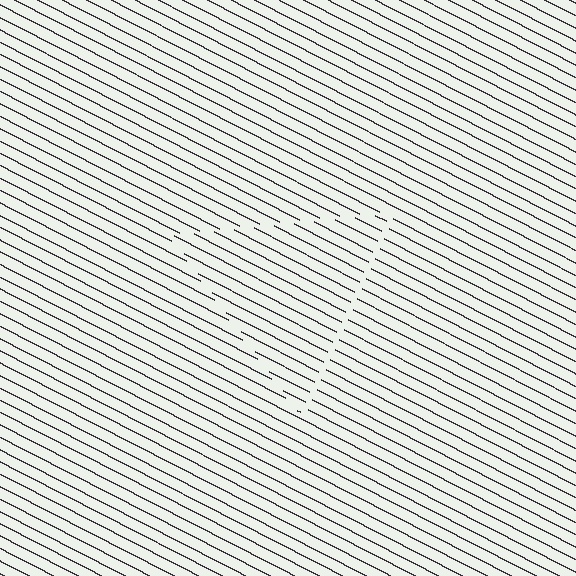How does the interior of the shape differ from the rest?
The interior of the shape contains the same grating, shifted by half a period — the contour is defined by the phase discontinuity where line-ends from the inner and outer gratings abut.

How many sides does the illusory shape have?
3 sides — the line-ends trace a triangle.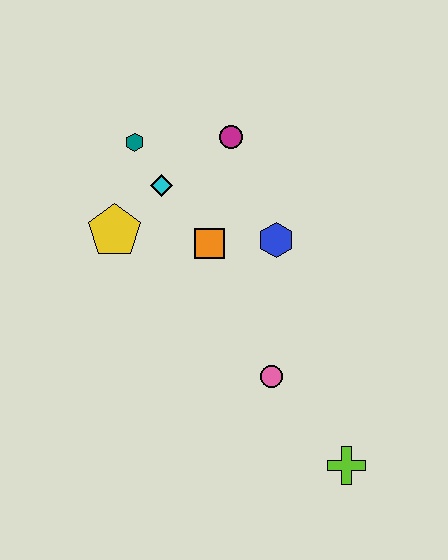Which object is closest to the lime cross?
The pink circle is closest to the lime cross.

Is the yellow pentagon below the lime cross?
No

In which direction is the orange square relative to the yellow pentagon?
The orange square is to the right of the yellow pentagon.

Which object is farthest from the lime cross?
The teal hexagon is farthest from the lime cross.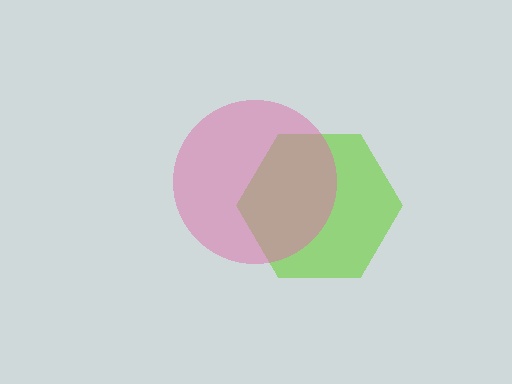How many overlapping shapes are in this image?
There are 2 overlapping shapes in the image.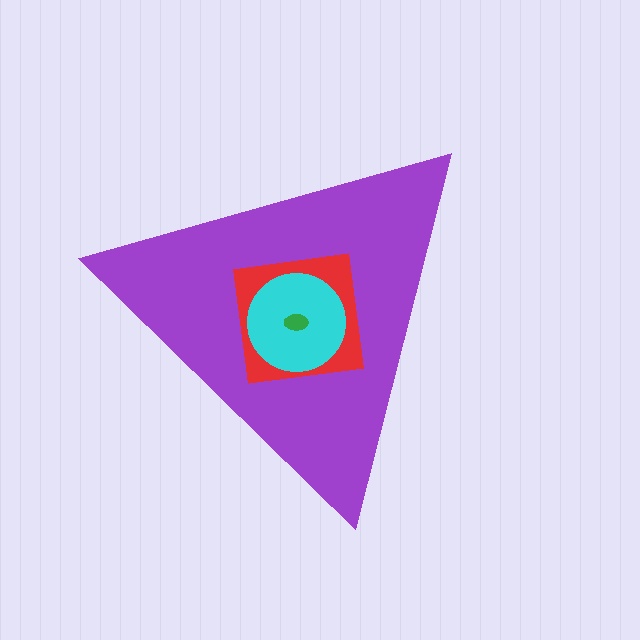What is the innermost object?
The green ellipse.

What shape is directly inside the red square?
The cyan circle.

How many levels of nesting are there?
4.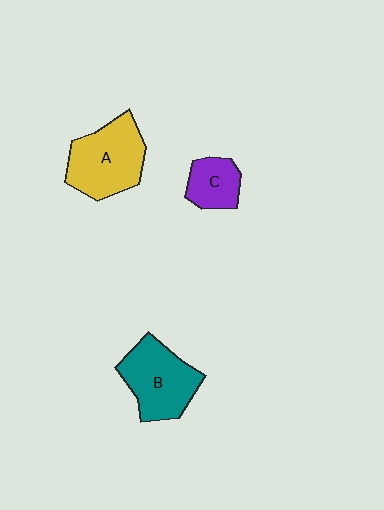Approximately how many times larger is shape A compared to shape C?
Approximately 2.0 times.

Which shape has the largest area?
Shape A (yellow).